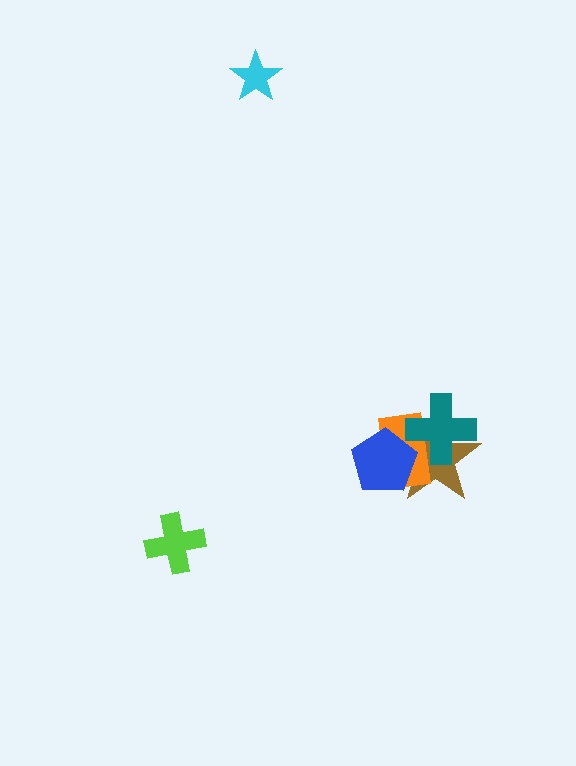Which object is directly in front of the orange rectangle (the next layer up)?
The blue pentagon is directly in front of the orange rectangle.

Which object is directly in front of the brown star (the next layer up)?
The orange rectangle is directly in front of the brown star.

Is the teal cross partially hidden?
No, no other shape covers it.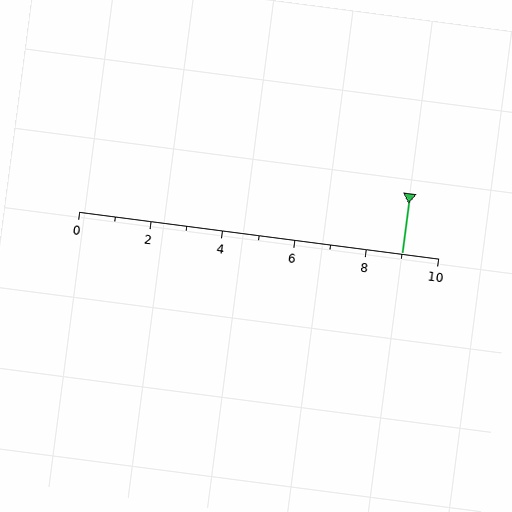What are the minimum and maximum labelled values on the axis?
The axis runs from 0 to 10.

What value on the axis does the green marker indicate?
The marker indicates approximately 9.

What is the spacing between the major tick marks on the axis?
The major ticks are spaced 2 apart.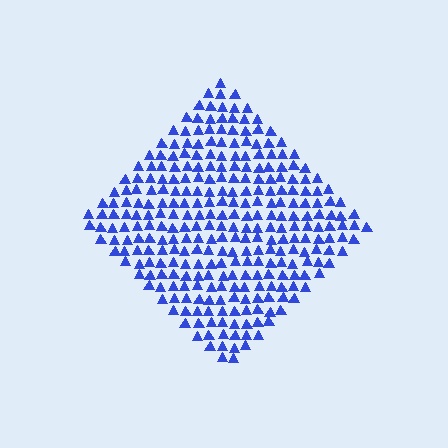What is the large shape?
The large shape is a diamond.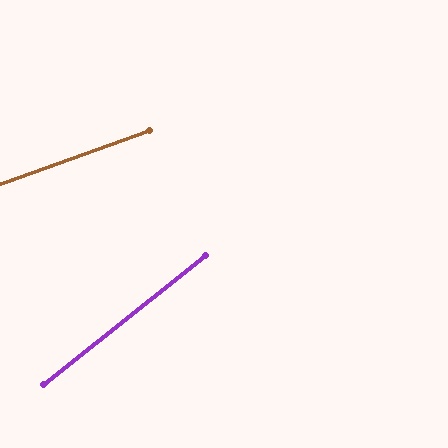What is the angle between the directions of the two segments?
Approximately 19 degrees.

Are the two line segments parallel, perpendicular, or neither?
Neither parallel nor perpendicular — they differ by about 19°.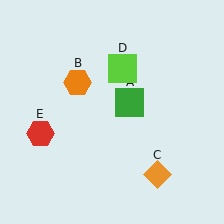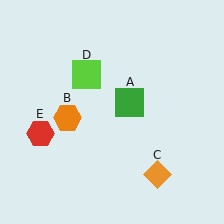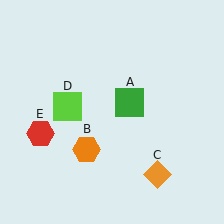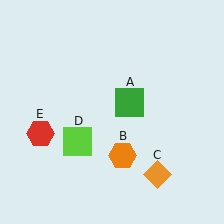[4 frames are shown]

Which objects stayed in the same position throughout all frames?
Green square (object A) and orange diamond (object C) and red hexagon (object E) remained stationary.